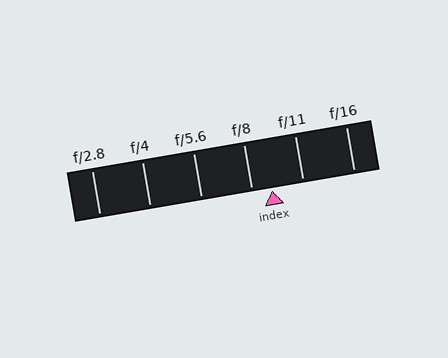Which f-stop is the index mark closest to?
The index mark is closest to f/8.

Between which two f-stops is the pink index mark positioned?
The index mark is between f/8 and f/11.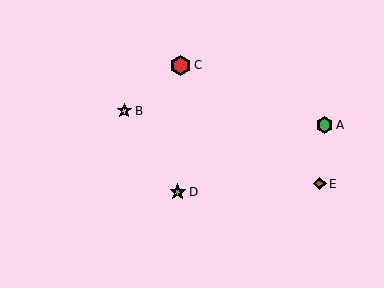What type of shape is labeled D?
Shape D is a lime star.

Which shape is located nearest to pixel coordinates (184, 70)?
The red hexagon (labeled C) at (181, 65) is nearest to that location.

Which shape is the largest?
The red hexagon (labeled C) is the largest.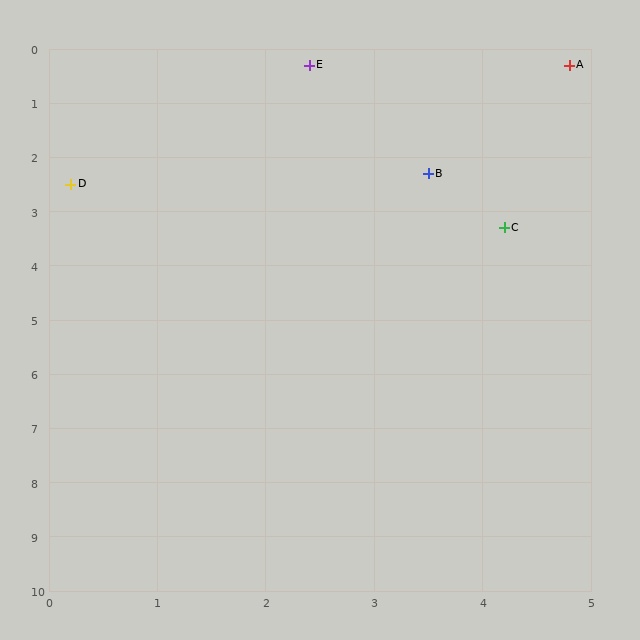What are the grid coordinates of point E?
Point E is at approximately (2.4, 0.3).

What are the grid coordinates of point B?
Point B is at approximately (3.5, 2.3).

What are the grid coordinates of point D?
Point D is at approximately (0.2, 2.5).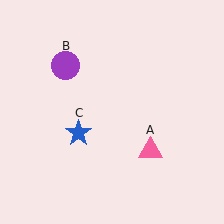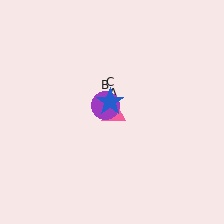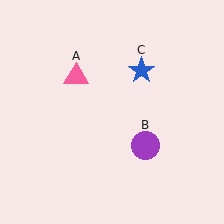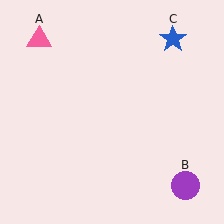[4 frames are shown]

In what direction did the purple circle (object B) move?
The purple circle (object B) moved down and to the right.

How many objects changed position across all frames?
3 objects changed position: pink triangle (object A), purple circle (object B), blue star (object C).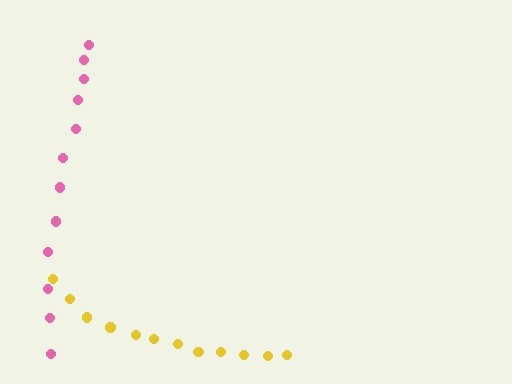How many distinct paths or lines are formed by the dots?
There are 2 distinct paths.